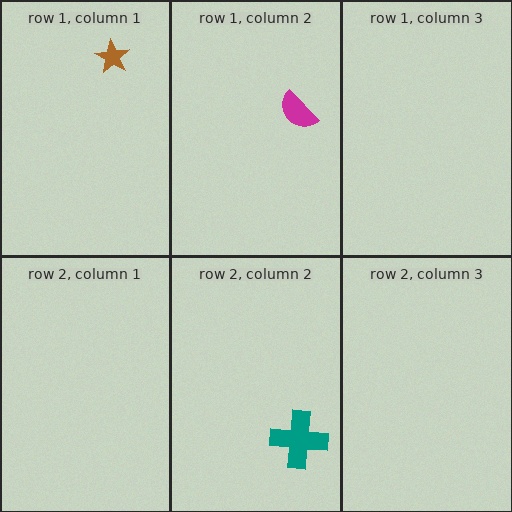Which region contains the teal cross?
The row 2, column 2 region.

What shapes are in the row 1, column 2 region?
The magenta semicircle.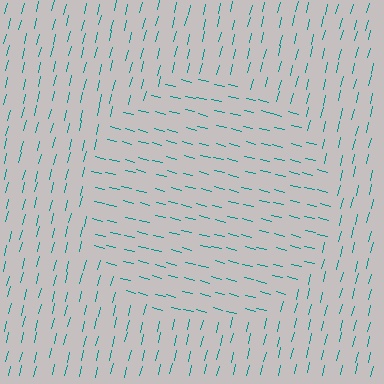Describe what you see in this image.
The image is filled with small teal line segments. A circle region in the image has lines oriented differently from the surrounding lines, creating a visible texture boundary.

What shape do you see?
I see a circle.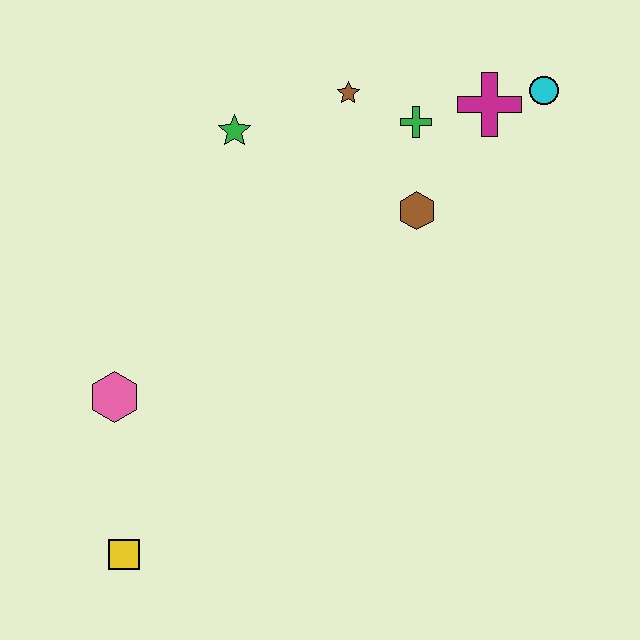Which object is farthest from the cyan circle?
The yellow square is farthest from the cyan circle.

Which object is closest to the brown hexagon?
The green cross is closest to the brown hexagon.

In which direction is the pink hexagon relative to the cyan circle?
The pink hexagon is to the left of the cyan circle.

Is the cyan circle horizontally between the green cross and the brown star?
No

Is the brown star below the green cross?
No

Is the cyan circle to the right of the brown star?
Yes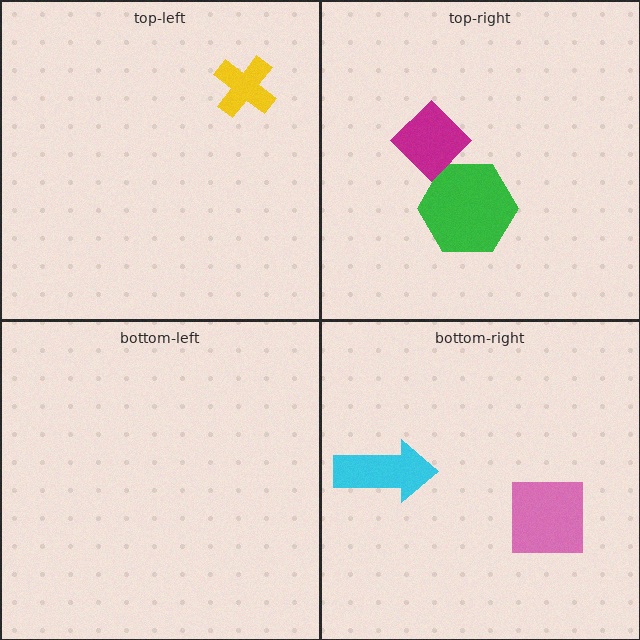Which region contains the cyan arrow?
The bottom-right region.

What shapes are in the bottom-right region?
The cyan arrow, the pink square.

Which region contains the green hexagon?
The top-right region.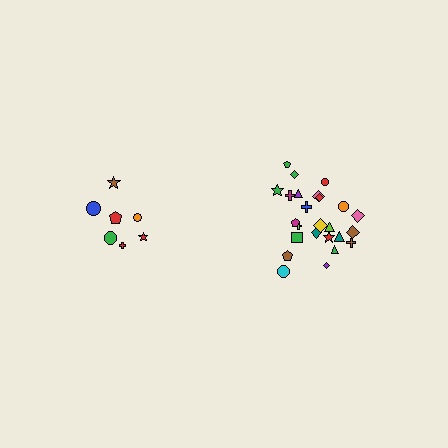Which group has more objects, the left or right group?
The right group.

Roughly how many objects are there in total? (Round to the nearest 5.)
Roughly 30 objects in total.